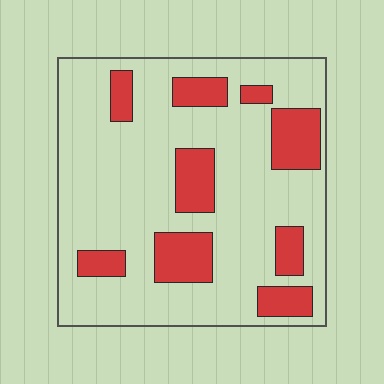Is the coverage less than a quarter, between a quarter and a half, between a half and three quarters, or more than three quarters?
Less than a quarter.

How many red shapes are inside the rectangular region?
9.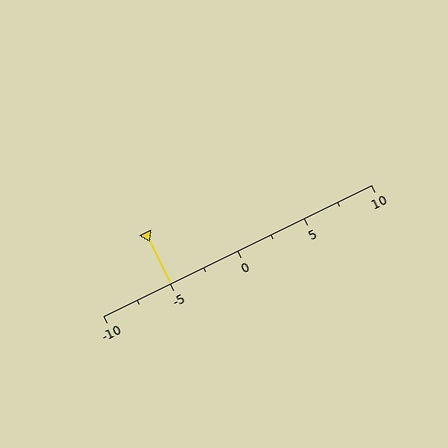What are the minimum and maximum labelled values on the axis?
The axis runs from -10 to 10.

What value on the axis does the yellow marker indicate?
The marker indicates approximately -5.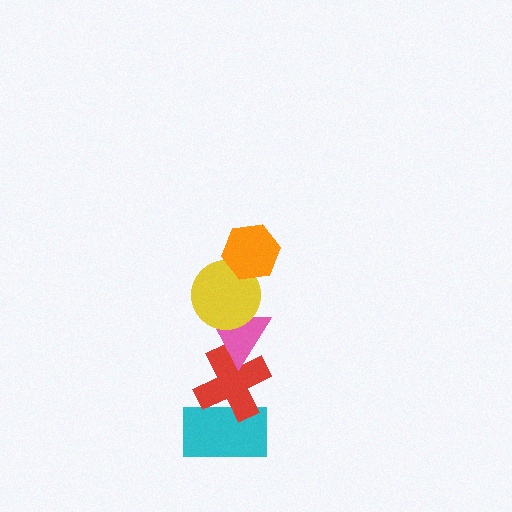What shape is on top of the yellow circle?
The orange hexagon is on top of the yellow circle.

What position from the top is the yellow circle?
The yellow circle is 2nd from the top.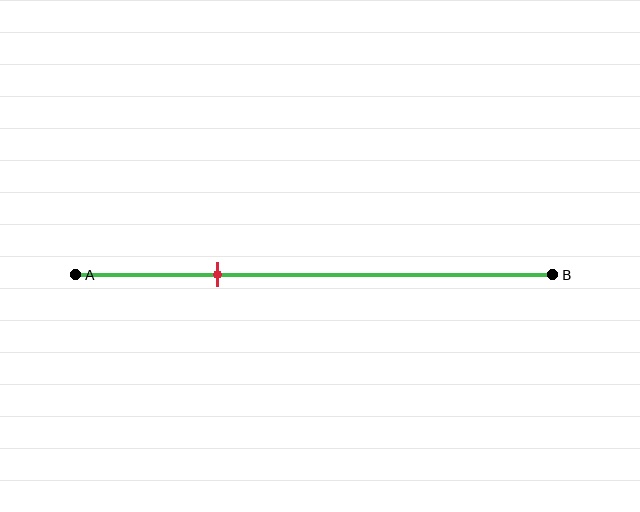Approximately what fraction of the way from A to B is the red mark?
The red mark is approximately 30% of the way from A to B.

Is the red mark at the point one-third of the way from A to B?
No, the mark is at about 30% from A, not at the 33% one-third point.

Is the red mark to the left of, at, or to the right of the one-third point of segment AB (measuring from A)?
The red mark is to the left of the one-third point of segment AB.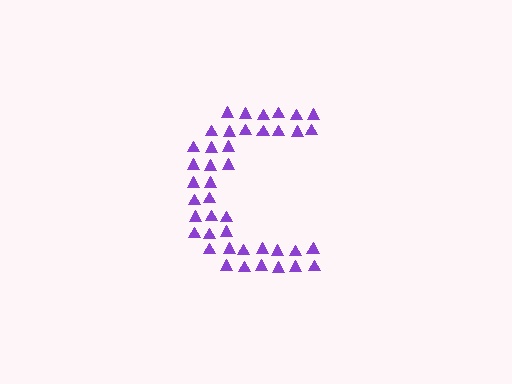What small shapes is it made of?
It is made of small triangles.